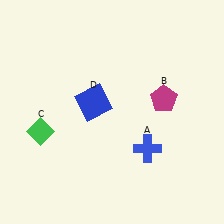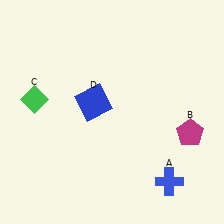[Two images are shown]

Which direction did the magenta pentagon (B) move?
The magenta pentagon (B) moved down.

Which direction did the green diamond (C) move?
The green diamond (C) moved up.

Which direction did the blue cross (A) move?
The blue cross (A) moved down.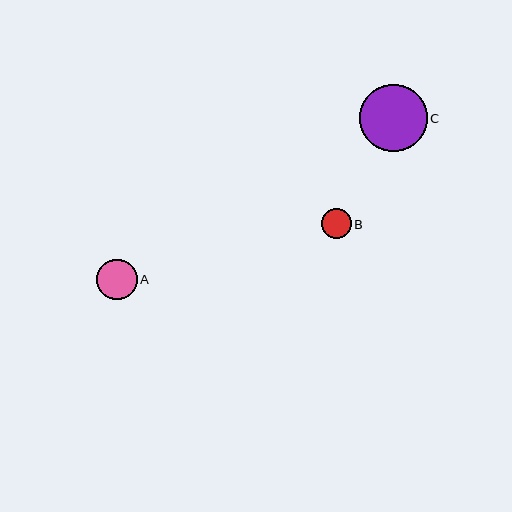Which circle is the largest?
Circle C is the largest with a size of approximately 68 pixels.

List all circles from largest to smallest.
From largest to smallest: C, A, B.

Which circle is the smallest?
Circle B is the smallest with a size of approximately 30 pixels.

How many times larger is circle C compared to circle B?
Circle C is approximately 2.3 times the size of circle B.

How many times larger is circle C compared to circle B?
Circle C is approximately 2.3 times the size of circle B.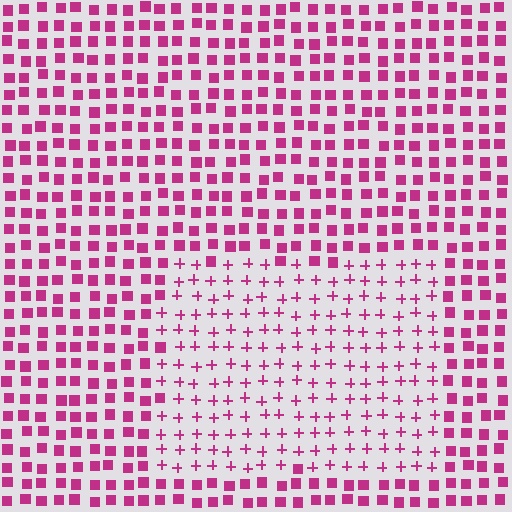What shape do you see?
I see a rectangle.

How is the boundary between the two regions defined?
The boundary is defined by a change in element shape: plus signs inside vs. squares outside. All elements share the same color and spacing.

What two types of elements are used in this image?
The image uses plus signs inside the rectangle region and squares outside it.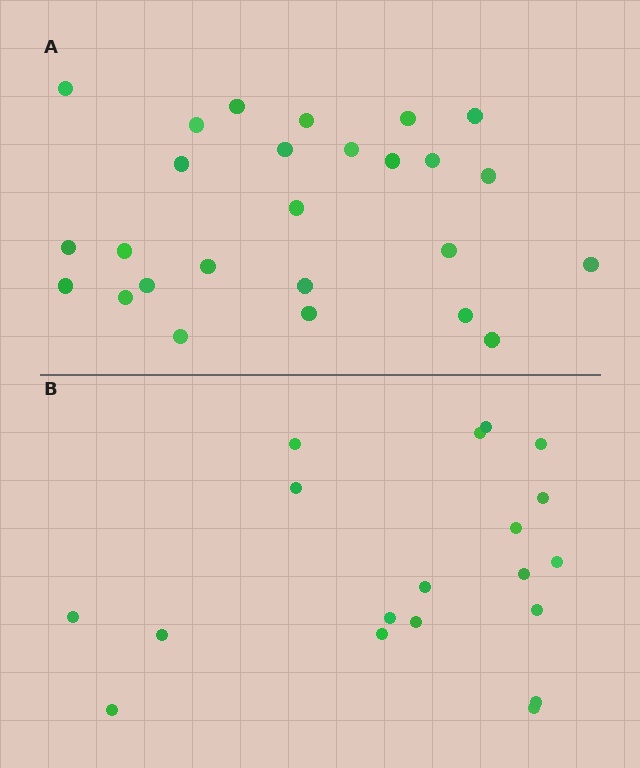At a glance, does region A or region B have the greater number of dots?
Region A (the top region) has more dots.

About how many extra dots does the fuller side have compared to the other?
Region A has roughly 8 or so more dots than region B.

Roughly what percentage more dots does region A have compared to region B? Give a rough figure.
About 35% more.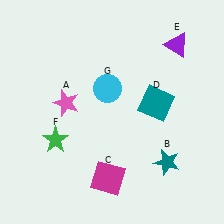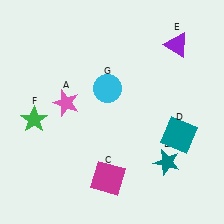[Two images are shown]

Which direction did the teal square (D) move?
The teal square (D) moved down.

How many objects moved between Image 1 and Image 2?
2 objects moved between the two images.